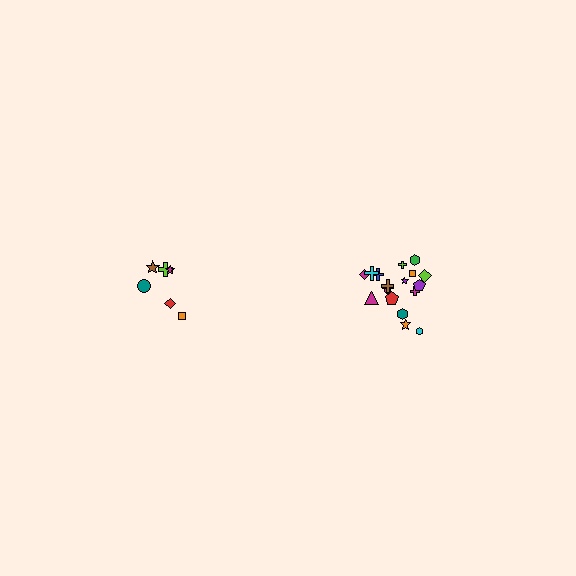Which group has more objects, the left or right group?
The right group.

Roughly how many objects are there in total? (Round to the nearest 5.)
Roughly 25 objects in total.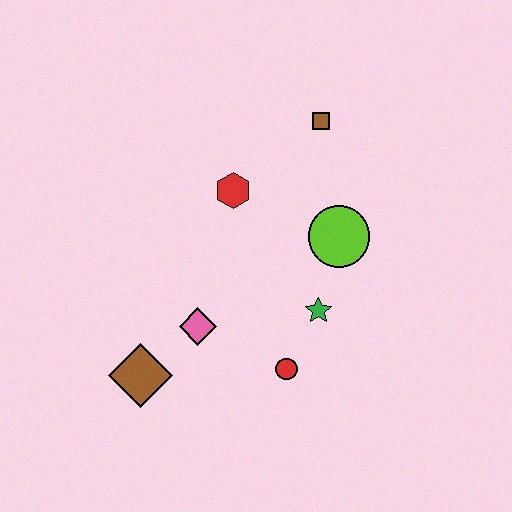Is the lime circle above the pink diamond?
Yes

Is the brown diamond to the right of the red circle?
No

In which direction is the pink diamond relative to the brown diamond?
The pink diamond is to the right of the brown diamond.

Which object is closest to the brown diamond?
The pink diamond is closest to the brown diamond.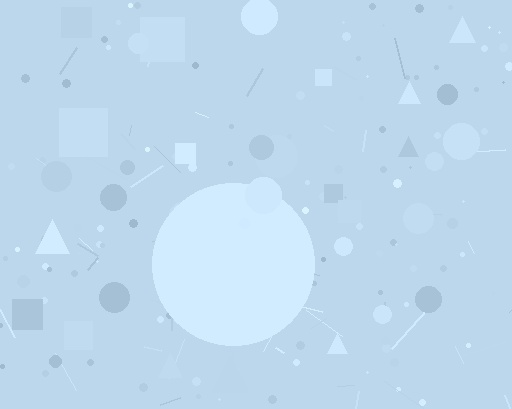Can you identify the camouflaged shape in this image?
The camouflaged shape is a circle.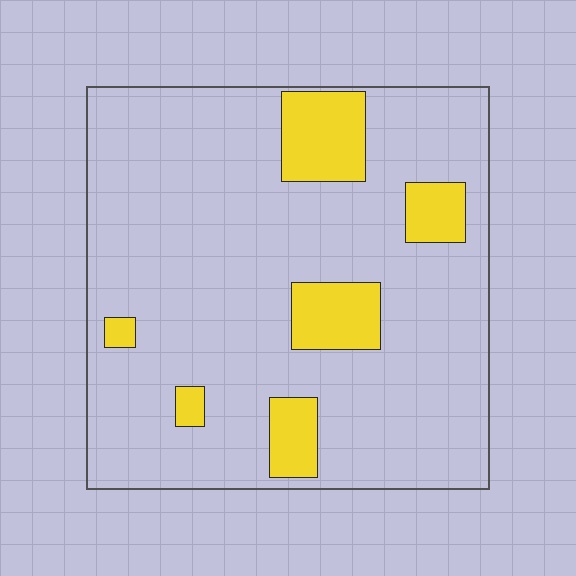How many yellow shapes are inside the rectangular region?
6.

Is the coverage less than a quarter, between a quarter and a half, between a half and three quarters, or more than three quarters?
Less than a quarter.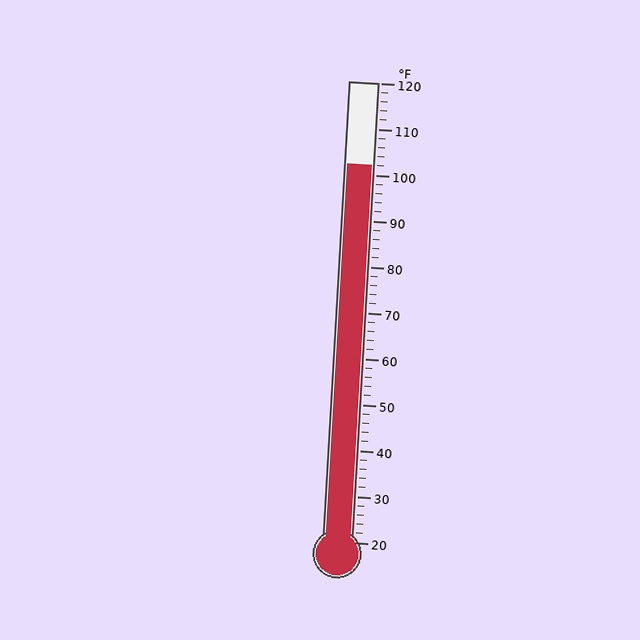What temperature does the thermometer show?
The thermometer shows approximately 102°F.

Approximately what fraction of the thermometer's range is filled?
The thermometer is filled to approximately 80% of its range.